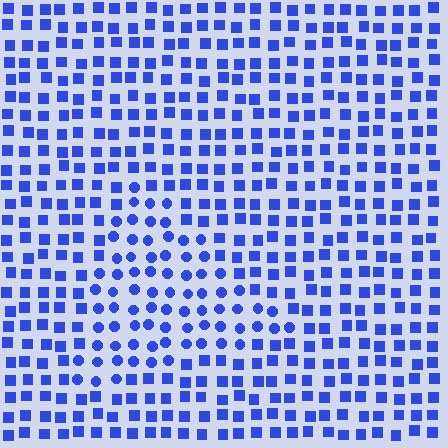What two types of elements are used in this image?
The image uses circles inside the triangle region and squares outside it.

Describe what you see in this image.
The image is filled with small blue elements arranged in a uniform grid. A triangle-shaped region contains circles, while the surrounding area contains squares. The boundary is defined purely by the change in element shape.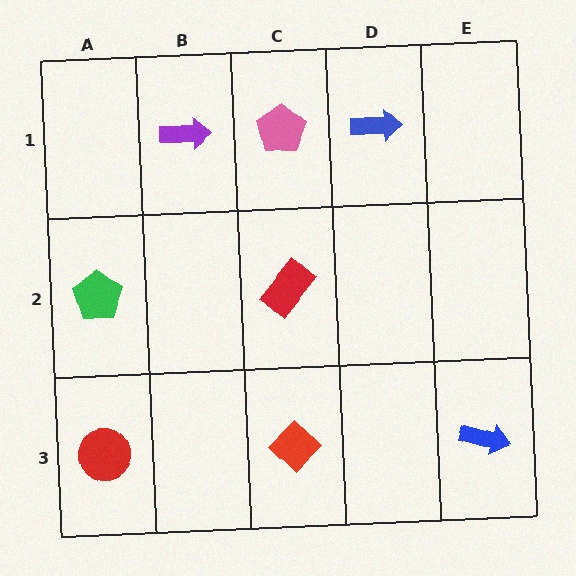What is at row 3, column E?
A blue arrow.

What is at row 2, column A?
A green pentagon.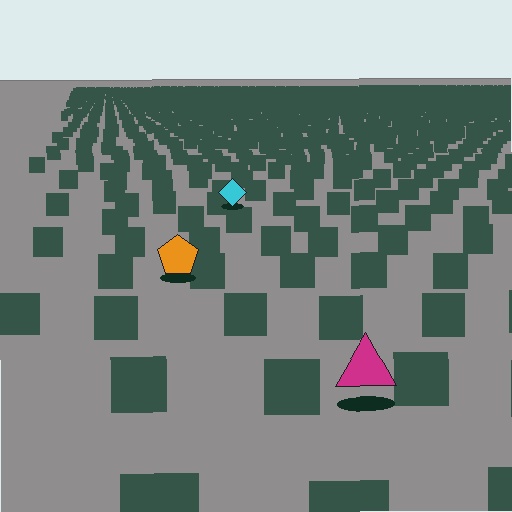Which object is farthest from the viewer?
The cyan diamond is farthest from the viewer. It appears smaller and the ground texture around it is denser.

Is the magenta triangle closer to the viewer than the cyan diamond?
Yes. The magenta triangle is closer — you can tell from the texture gradient: the ground texture is coarser near it.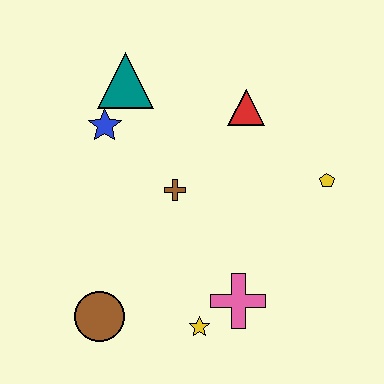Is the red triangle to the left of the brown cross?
No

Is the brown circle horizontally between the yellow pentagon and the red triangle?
No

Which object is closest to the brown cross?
The blue star is closest to the brown cross.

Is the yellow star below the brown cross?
Yes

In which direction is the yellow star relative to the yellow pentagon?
The yellow star is below the yellow pentagon.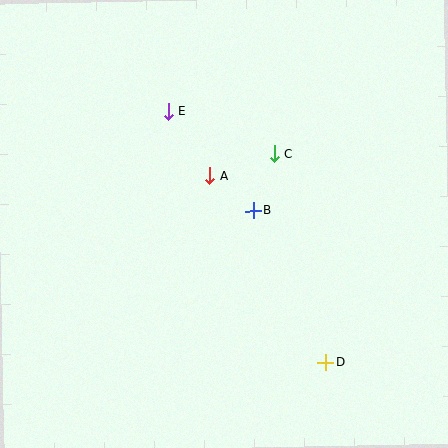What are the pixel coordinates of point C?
Point C is at (274, 154).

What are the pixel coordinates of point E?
Point E is at (168, 112).